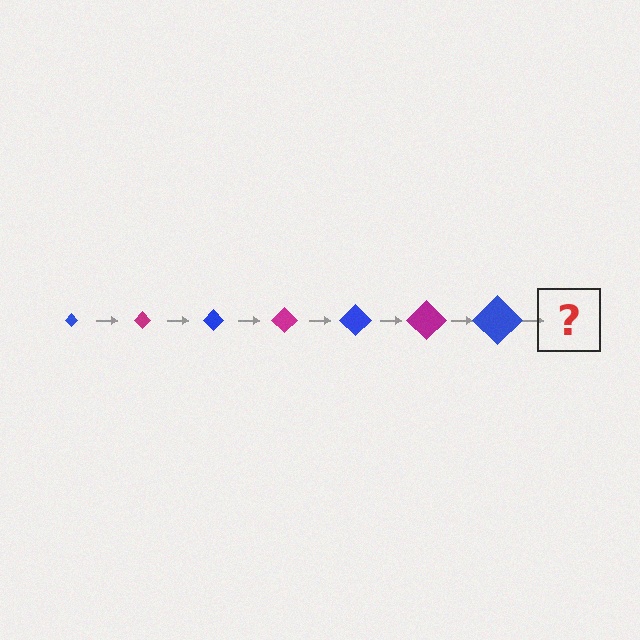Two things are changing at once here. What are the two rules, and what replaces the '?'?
The two rules are that the diamond grows larger each step and the color cycles through blue and magenta. The '?' should be a magenta diamond, larger than the previous one.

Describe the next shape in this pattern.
It should be a magenta diamond, larger than the previous one.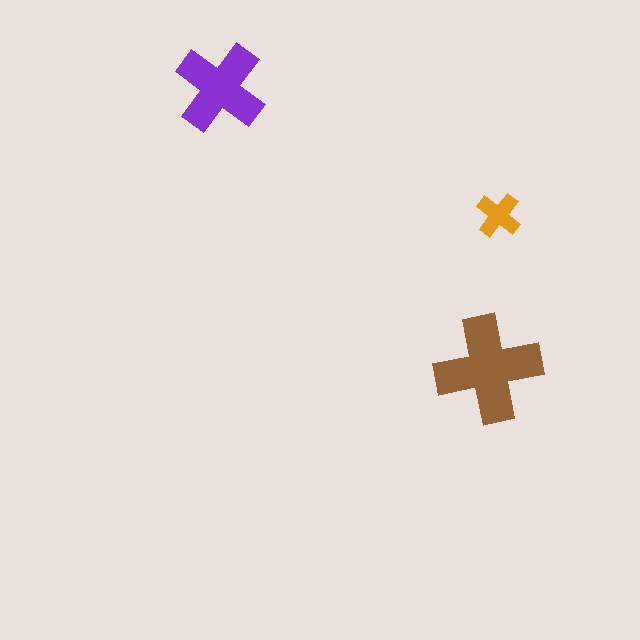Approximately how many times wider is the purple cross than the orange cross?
About 2 times wider.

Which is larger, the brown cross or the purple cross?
The brown one.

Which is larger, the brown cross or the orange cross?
The brown one.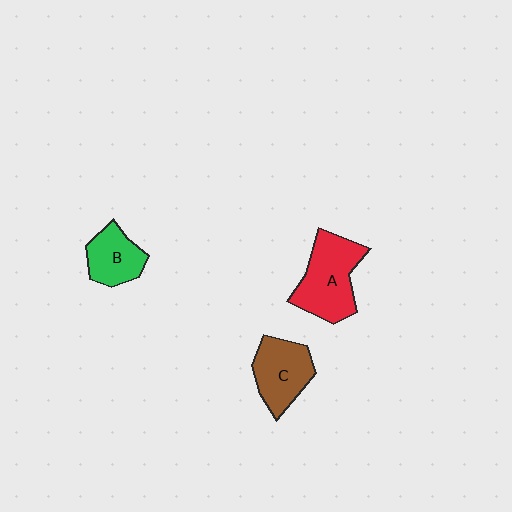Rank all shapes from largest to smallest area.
From largest to smallest: A (red), C (brown), B (green).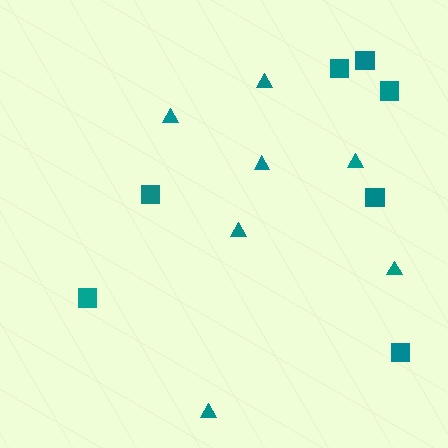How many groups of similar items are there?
There are 2 groups: one group of squares (7) and one group of triangles (7).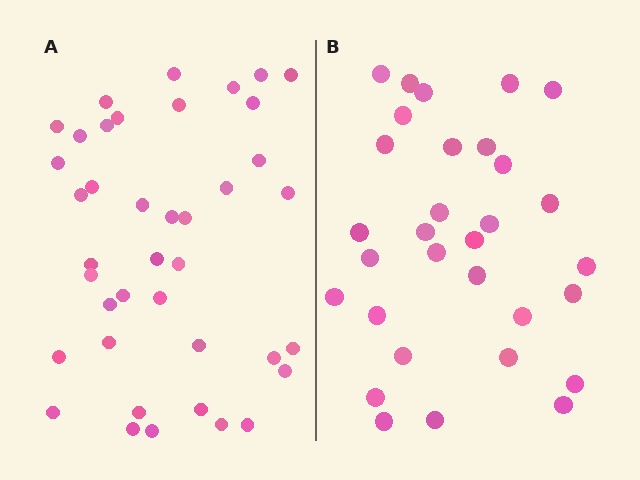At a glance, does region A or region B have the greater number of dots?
Region A (the left region) has more dots.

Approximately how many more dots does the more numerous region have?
Region A has roughly 8 or so more dots than region B.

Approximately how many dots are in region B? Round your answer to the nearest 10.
About 30 dots. (The exact count is 31, which rounds to 30.)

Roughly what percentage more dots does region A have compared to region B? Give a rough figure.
About 30% more.